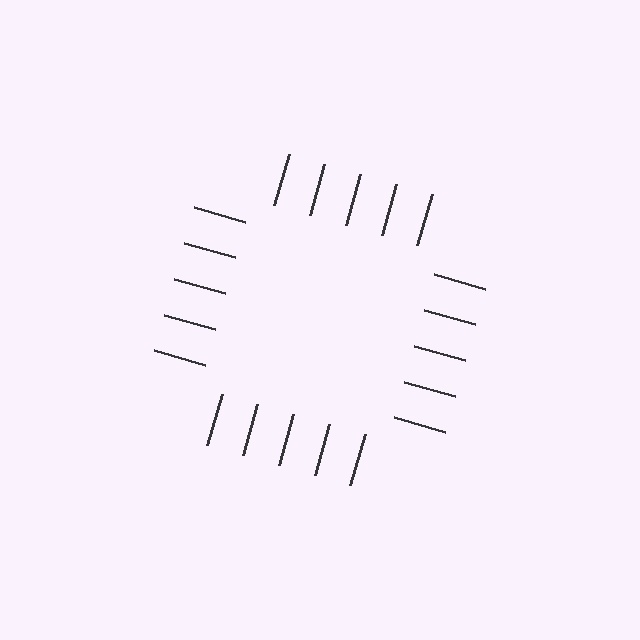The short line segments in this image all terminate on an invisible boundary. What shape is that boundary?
An illusory square — the line segments terminate on its edges but no continuous stroke is drawn.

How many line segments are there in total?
20 — 5 along each of the 4 edges.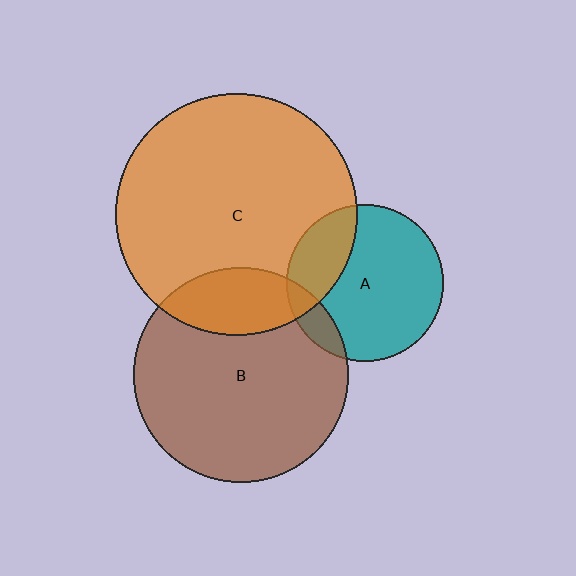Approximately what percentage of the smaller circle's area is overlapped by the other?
Approximately 20%.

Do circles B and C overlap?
Yes.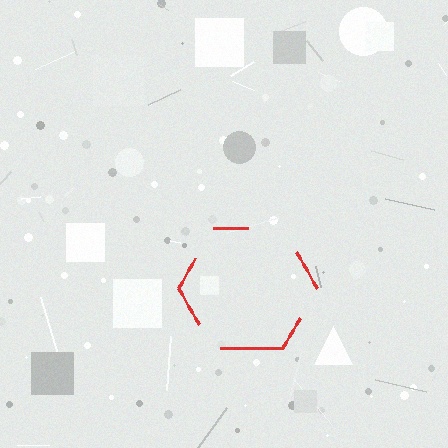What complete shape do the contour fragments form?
The contour fragments form a hexagon.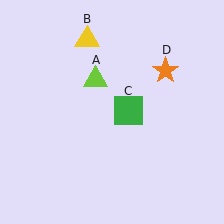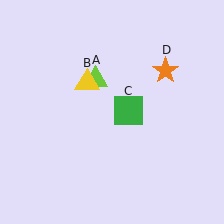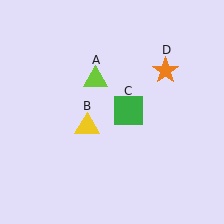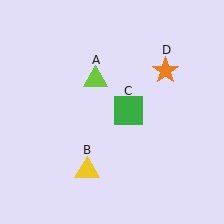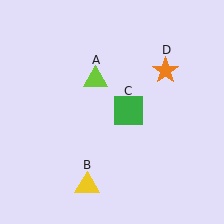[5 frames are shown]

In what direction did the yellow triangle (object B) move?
The yellow triangle (object B) moved down.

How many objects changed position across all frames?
1 object changed position: yellow triangle (object B).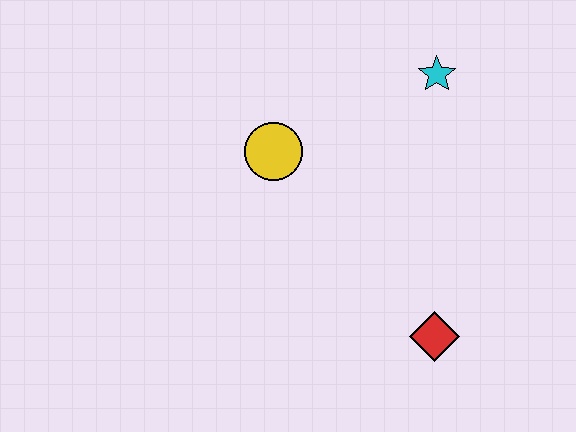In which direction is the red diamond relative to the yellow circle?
The red diamond is below the yellow circle.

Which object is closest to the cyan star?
The yellow circle is closest to the cyan star.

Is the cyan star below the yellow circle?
No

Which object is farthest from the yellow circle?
The red diamond is farthest from the yellow circle.